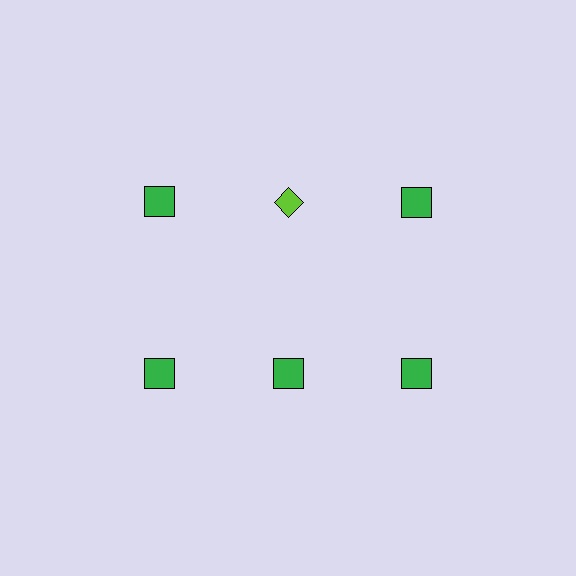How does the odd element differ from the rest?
It differs in both color (lime instead of green) and shape (diamond instead of square).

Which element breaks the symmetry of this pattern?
The lime diamond in the top row, second from left column breaks the symmetry. All other shapes are green squares.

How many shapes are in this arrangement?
There are 6 shapes arranged in a grid pattern.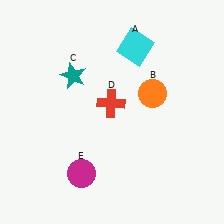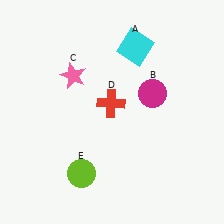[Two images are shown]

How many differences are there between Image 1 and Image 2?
There are 3 differences between the two images.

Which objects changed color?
B changed from orange to magenta. C changed from teal to pink. E changed from magenta to lime.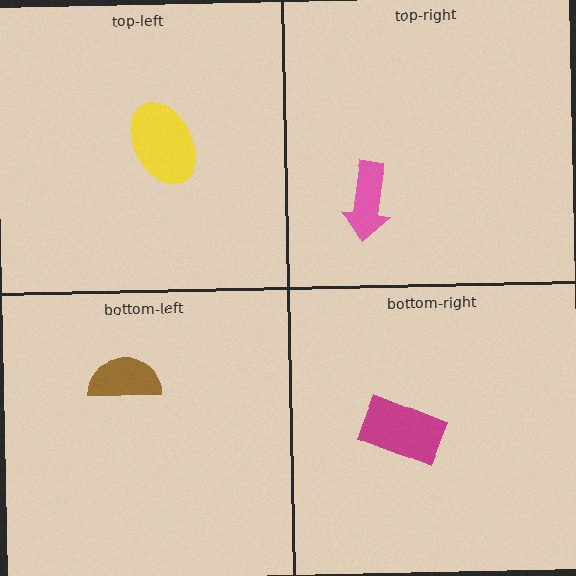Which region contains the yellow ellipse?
The top-left region.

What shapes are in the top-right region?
The pink arrow.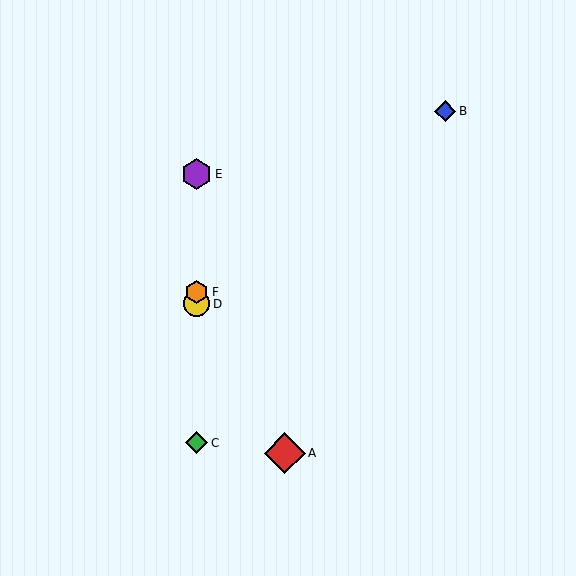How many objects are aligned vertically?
4 objects (C, D, E, F) are aligned vertically.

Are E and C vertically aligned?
Yes, both are at x≈197.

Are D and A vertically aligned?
No, D is at x≈197 and A is at x≈285.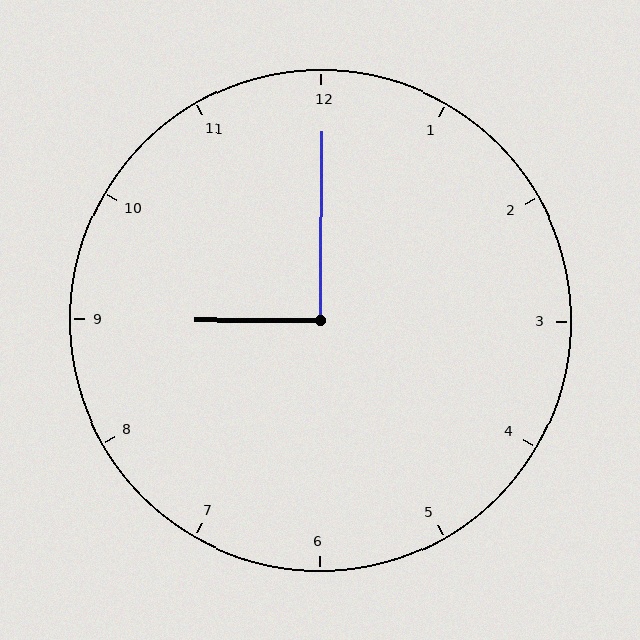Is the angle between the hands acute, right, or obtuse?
It is right.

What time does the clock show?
9:00.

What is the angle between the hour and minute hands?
Approximately 90 degrees.